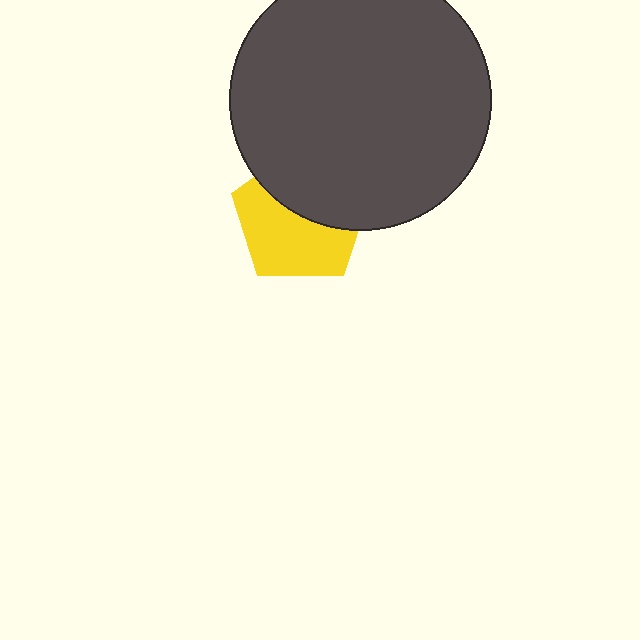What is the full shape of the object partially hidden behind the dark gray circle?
The partially hidden object is a yellow pentagon.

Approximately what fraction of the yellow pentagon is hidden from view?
Roughly 45% of the yellow pentagon is hidden behind the dark gray circle.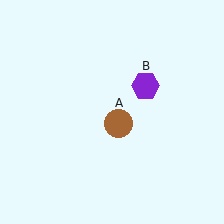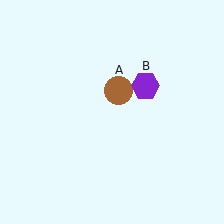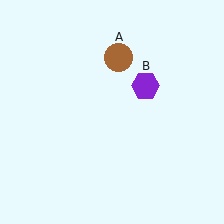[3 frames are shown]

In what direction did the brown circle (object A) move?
The brown circle (object A) moved up.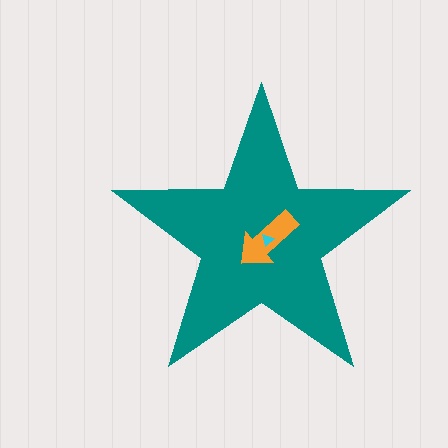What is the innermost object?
The cyan triangle.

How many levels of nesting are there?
3.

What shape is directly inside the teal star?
The orange arrow.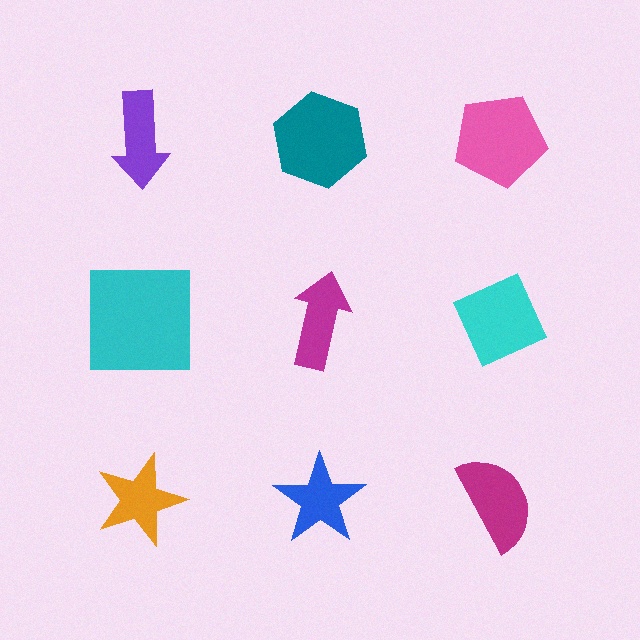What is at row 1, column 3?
A pink pentagon.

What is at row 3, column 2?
A blue star.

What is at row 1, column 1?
A purple arrow.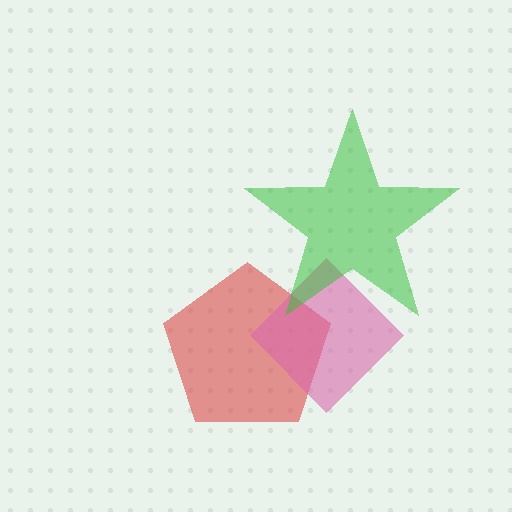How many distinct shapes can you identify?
There are 3 distinct shapes: a red pentagon, a pink diamond, a green star.